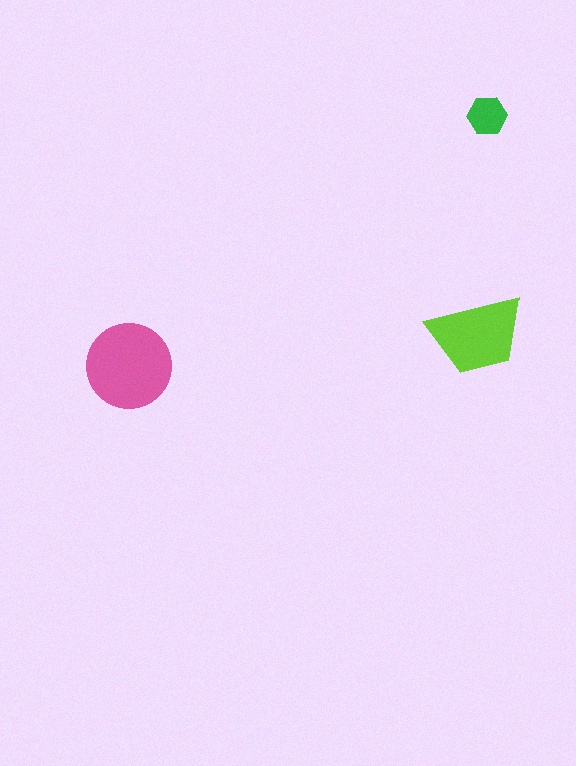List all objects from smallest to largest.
The green hexagon, the lime trapezoid, the pink circle.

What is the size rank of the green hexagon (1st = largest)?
3rd.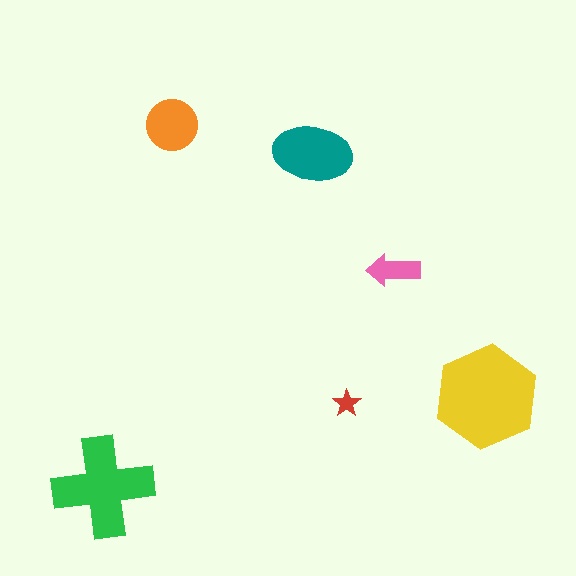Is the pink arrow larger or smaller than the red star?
Larger.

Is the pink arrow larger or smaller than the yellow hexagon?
Smaller.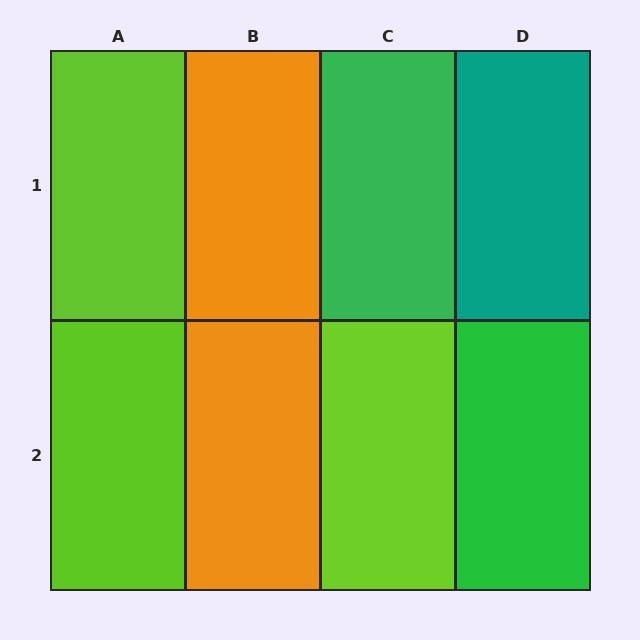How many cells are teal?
1 cell is teal.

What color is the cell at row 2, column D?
Green.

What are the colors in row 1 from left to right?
Lime, orange, green, teal.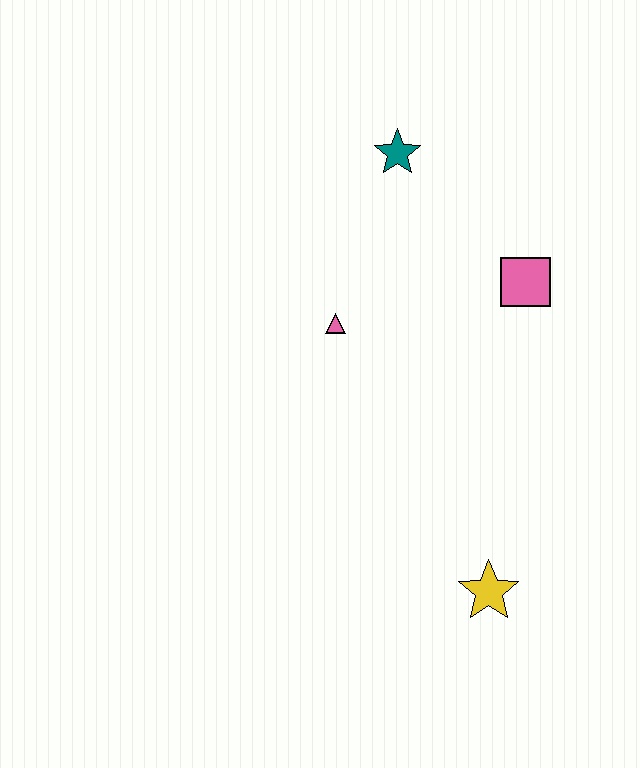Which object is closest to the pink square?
The teal star is closest to the pink square.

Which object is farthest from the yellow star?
The teal star is farthest from the yellow star.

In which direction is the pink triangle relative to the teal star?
The pink triangle is below the teal star.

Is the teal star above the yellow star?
Yes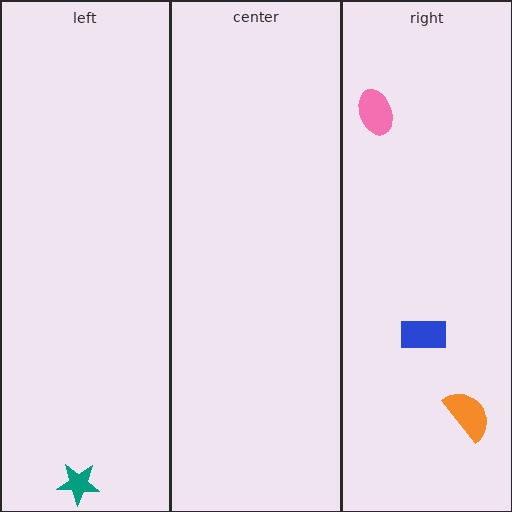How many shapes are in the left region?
1.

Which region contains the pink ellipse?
The right region.